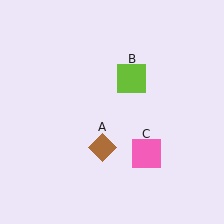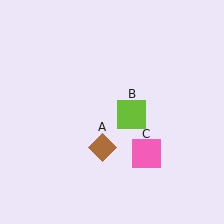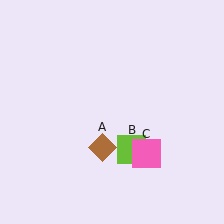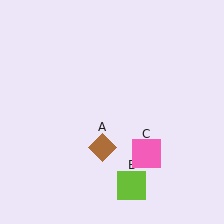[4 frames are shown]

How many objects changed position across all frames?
1 object changed position: lime square (object B).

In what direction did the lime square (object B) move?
The lime square (object B) moved down.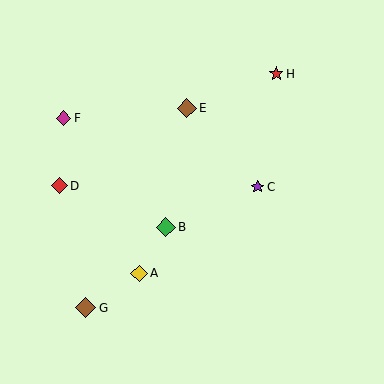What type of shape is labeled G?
Shape G is a brown diamond.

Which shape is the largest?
The brown diamond (labeled G) is the largest.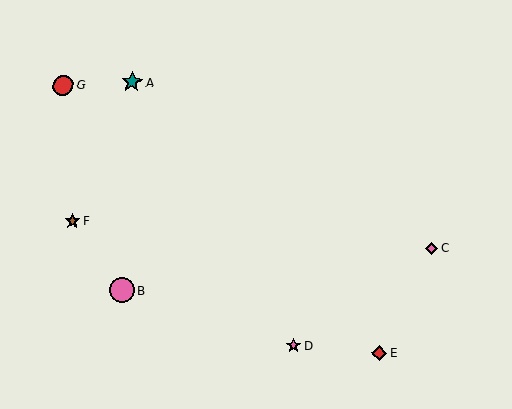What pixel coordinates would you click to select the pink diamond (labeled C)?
Click at (432, 248) to select the pink diamond C.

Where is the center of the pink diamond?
The center of the pink diamond is at (432, 248).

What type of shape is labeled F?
Shape F is a brown star.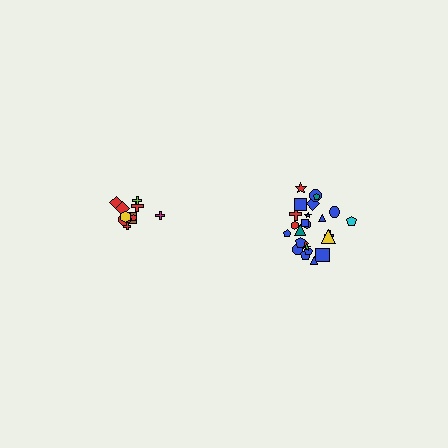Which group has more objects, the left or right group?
The right group.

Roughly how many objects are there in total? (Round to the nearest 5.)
Roughly 35 objects in total.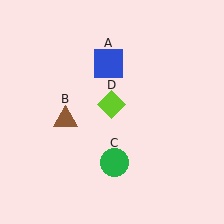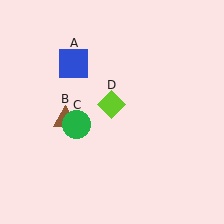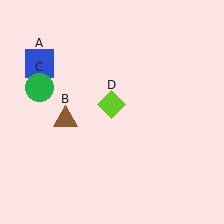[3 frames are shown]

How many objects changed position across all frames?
2 objects changed position: blue square (object A), green circle (object C).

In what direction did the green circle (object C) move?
The green circle (object C) moved up and to the left.